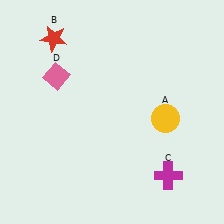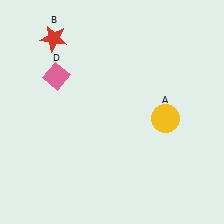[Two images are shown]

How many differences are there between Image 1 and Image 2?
There is 1 difference between the two images.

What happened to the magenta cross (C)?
The magenta cross (C) was removed in Image 2. It was in the bottom-right area of Image 1.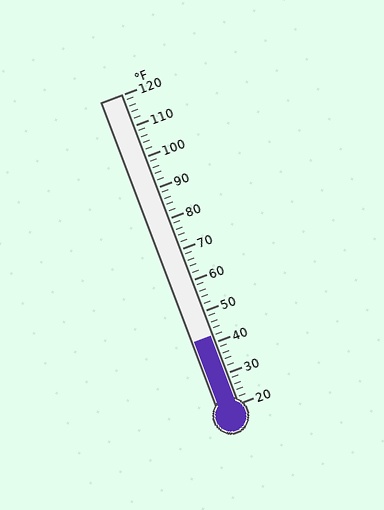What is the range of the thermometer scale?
The thermometer scale ranges from 20°F to 120°F.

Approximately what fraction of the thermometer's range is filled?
The thermometer is filled to approximately 20% of its range.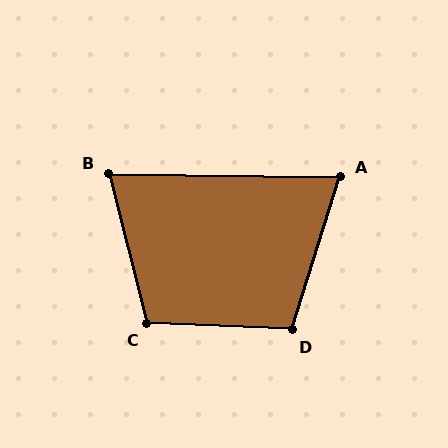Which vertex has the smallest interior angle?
A, at approximately 73 degrees.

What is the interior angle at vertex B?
Approximately 75 degrees (acute).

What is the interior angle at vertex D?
Approximately 105 degrees (obtuse).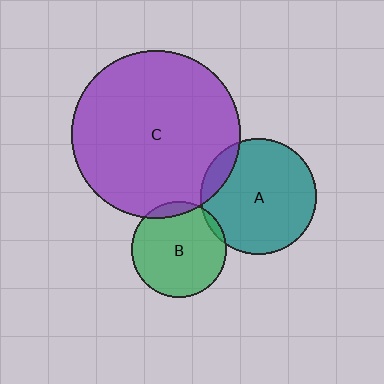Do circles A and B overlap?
Yes.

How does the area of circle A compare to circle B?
Approximately 1.5 times.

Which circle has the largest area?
Circle C (purple).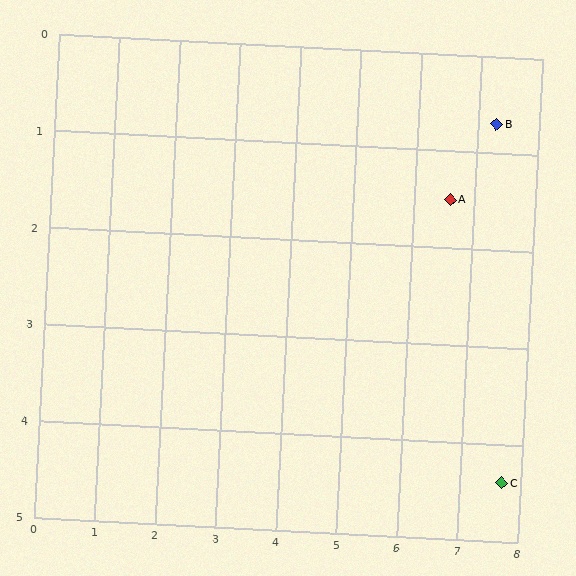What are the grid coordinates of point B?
Point B is at approximately (7.3, 0.7).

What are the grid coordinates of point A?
Point A is at approximately (6.6, 1.5).